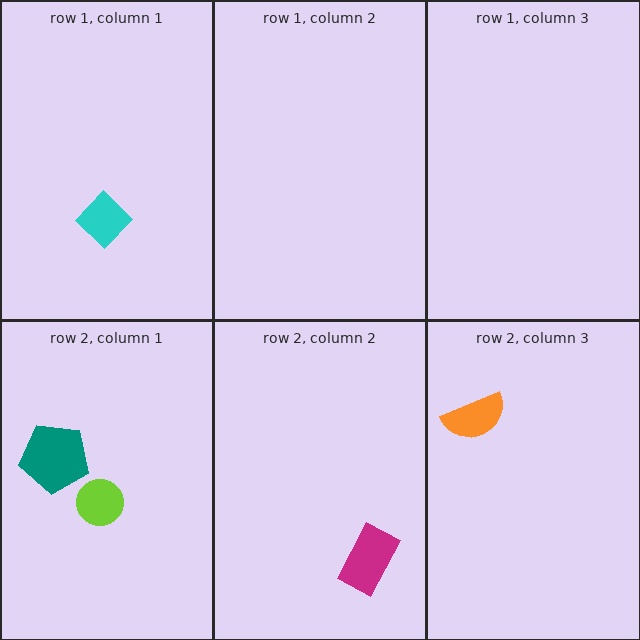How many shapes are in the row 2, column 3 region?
1.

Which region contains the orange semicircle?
The row 2, column 3 region.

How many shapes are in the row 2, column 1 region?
2.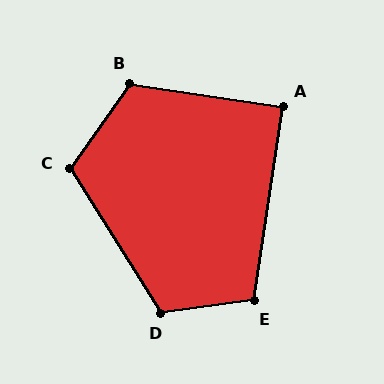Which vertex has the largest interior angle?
B, at approximately 117 degrees.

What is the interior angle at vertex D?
Approximately 115 degrees (obtuse).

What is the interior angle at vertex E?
Approximately 106 degrees (obtuse).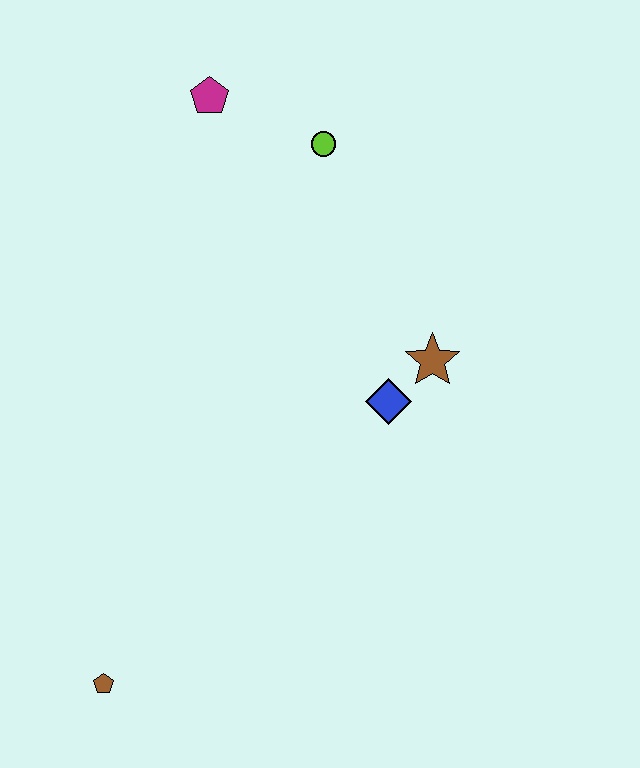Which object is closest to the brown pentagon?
The blue diamond is closest to the brown pentagon.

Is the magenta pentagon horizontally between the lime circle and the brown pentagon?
Yes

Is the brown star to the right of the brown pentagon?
Yes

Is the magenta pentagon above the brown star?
Yes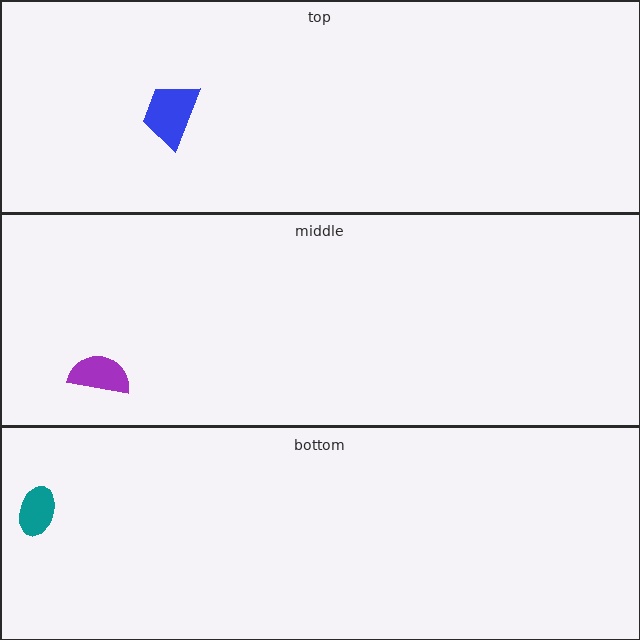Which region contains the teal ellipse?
The bottom region.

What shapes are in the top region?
The blue trapezoid.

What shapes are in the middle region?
The purple semicircle.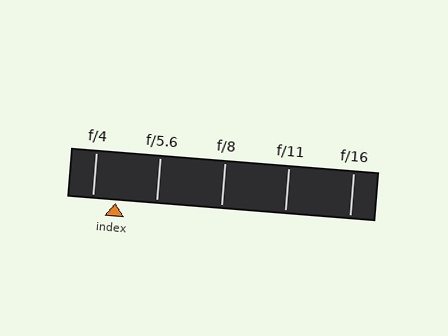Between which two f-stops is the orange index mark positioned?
The index mark is between f/4 and f/5.6.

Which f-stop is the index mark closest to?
The index mark is closest to f/4.